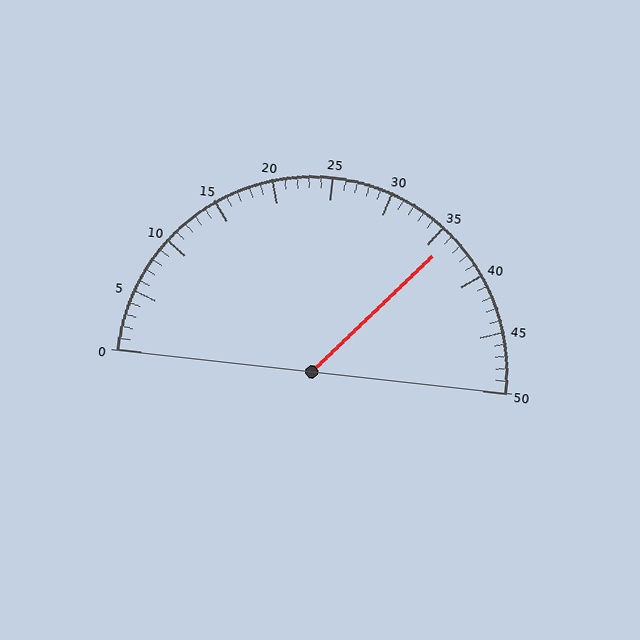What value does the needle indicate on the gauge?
The needle indicates approximately 36.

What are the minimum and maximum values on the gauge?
The gauge ranges from 0 to 50.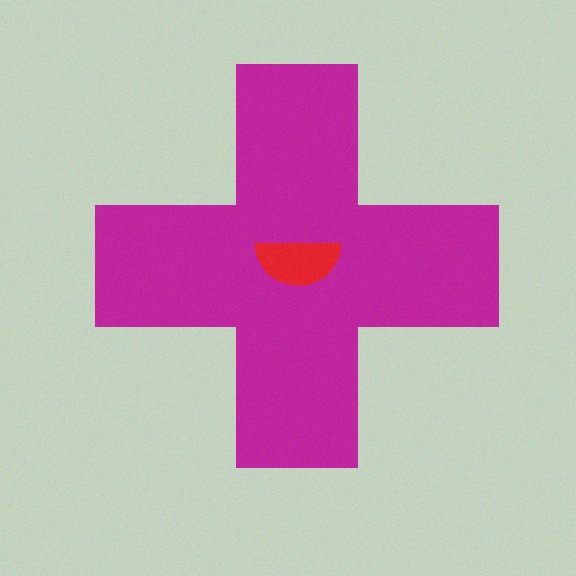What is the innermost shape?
The red semicircle.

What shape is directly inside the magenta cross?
The red semicircle.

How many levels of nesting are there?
2.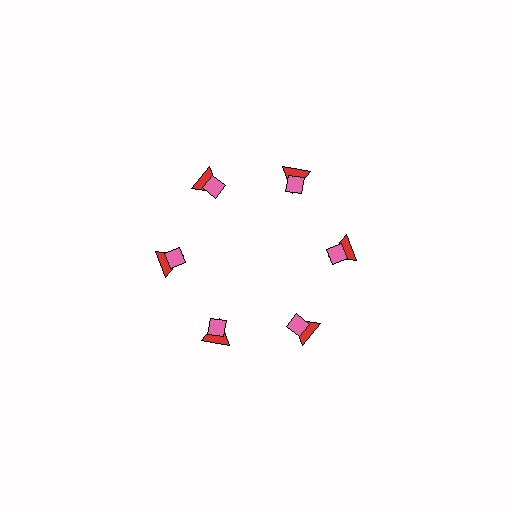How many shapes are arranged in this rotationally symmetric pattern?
There are 12 shapes, arranged in 6 groups of 2.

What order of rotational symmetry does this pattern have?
This pattern has 6-fold rotational symmetry.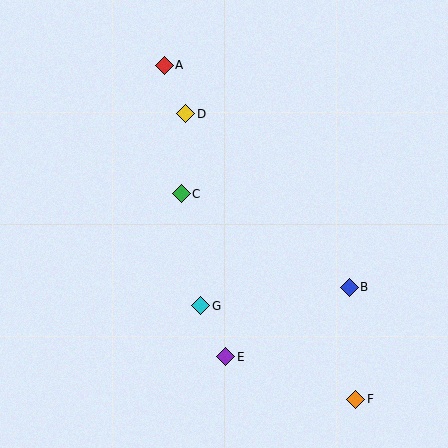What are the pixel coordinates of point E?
Point E is at (226, 357).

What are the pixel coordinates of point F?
Point F is at (356, 399).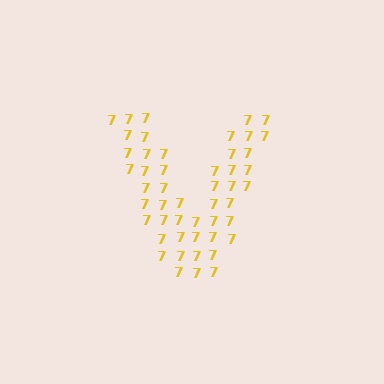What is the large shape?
The large shape is the letter V.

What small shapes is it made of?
It is made of small digit 7's.